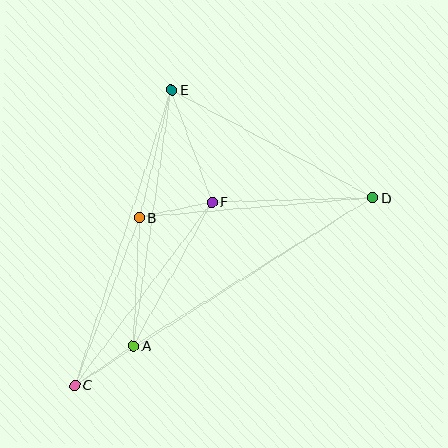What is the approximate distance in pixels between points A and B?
The distance between A and B is approximately 129 pixels.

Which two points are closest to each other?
Points A and C are closest to each other.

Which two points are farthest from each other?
Points C and D are farthest from each other.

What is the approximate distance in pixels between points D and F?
The distance between D and F is approximately 161 pixels.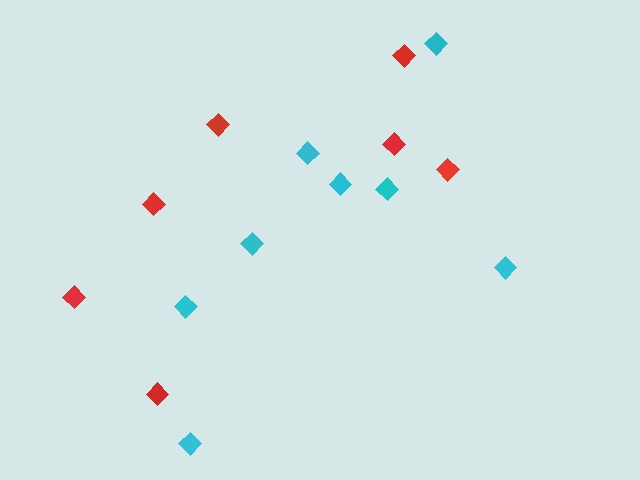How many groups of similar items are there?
There are 2 groups: one group of cyan diamonds (8) and one group of red diamonds (7).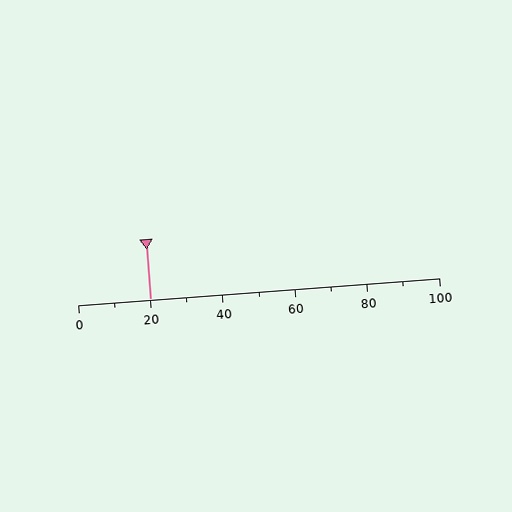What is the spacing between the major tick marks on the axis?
The major ticks are spaced 20 apart.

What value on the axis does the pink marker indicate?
The marker indicates approximately 20.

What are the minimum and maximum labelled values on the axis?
The axis runs from 0 to 100.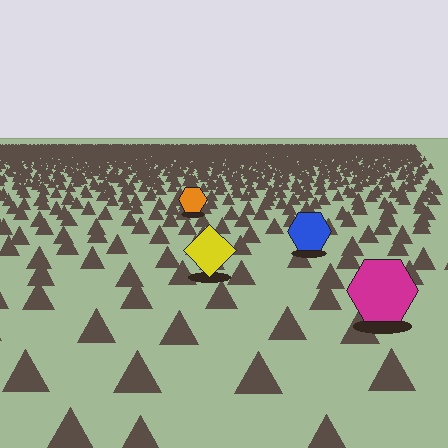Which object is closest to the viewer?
The magenta hexagon is closest. The texture marks near it are larger and more spread out.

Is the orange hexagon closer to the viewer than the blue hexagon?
No. The blue hexagon is closer — you can tell from the texture gradient: the ground texture is coarser near it.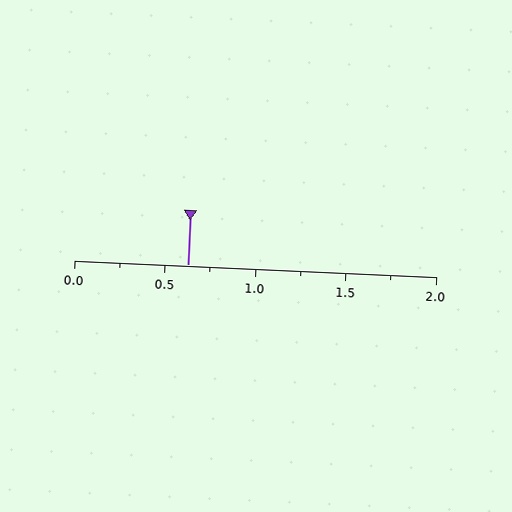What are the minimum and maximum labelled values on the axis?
The axis runs from 0.0 to 2.0.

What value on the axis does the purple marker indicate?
The marker indicates approximately 0.62.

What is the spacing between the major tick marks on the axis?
The major ticks are spaced 0.5 apart.